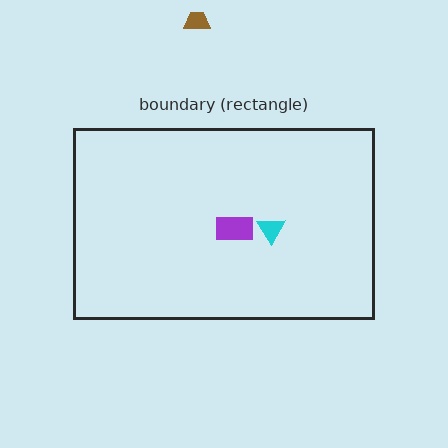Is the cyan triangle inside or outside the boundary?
Inside.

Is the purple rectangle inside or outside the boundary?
Inside.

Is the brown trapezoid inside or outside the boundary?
Outside.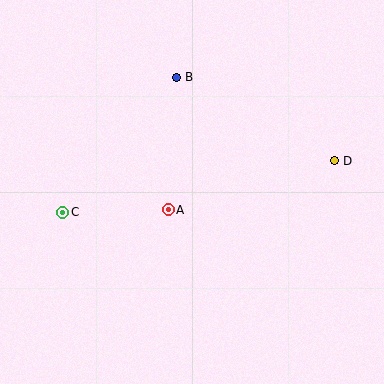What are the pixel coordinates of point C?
Point C is at (63, 212).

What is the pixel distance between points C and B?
The distance between C and B is 177 pixels.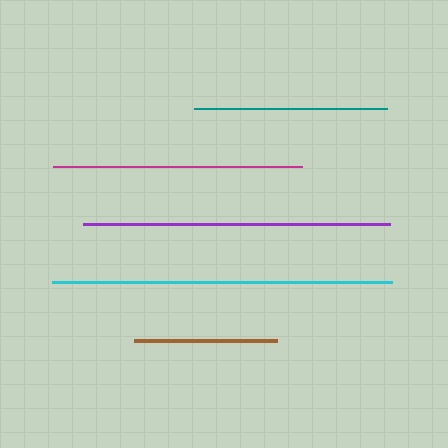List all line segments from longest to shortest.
From longest to shortest: cyan, purple, magenta, teal, brown.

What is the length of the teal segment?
The teal segment is approximately 192 pixels long.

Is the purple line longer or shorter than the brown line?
The purple line is longer than the brown line.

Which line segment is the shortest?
The brown line is the shortest at approximately 143 pixels.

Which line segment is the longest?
The cyan line is the longest at approximately 340 pixels.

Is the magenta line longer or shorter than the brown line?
The magenta line is longer than the brown line.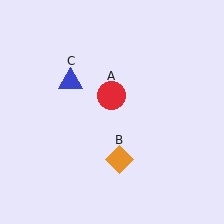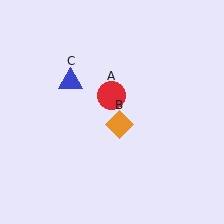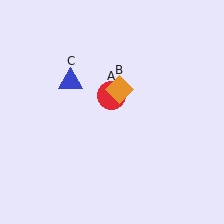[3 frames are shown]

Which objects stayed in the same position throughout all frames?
Red circle (object A) and blue triangle (object C) remained stationary.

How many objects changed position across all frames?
1 object changed position: orange diamond (object B).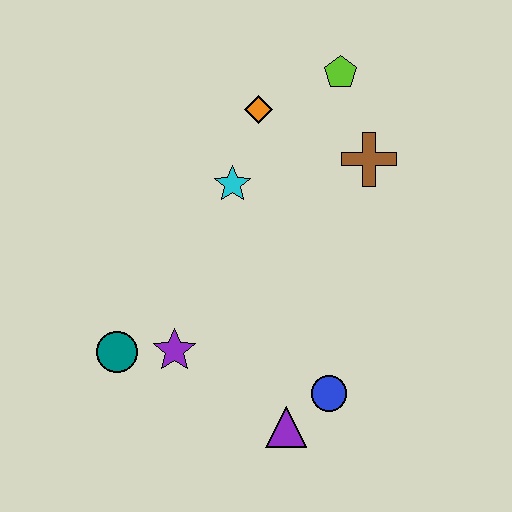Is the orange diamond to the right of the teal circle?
Yes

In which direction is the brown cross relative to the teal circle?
The brown cross is to the right of the teal circle.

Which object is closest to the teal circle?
The purple star is closest to the teal circle.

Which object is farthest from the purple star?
The lime pentagon is farthest from the purple star.